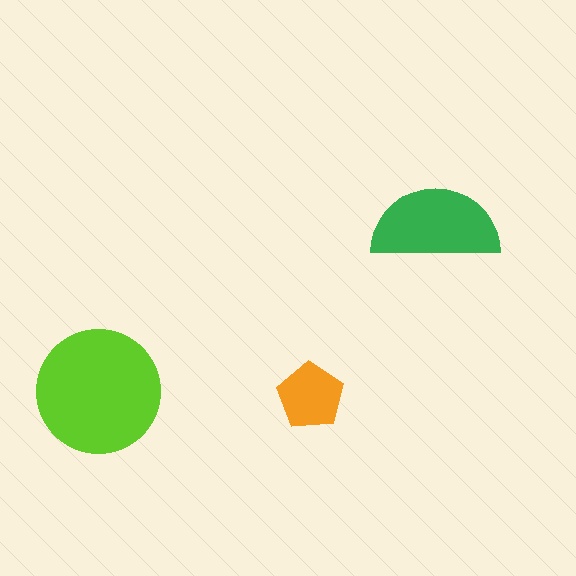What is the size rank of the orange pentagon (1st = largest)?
3rd.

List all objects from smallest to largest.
The orange pentagon, the green semicircle, the lime circle.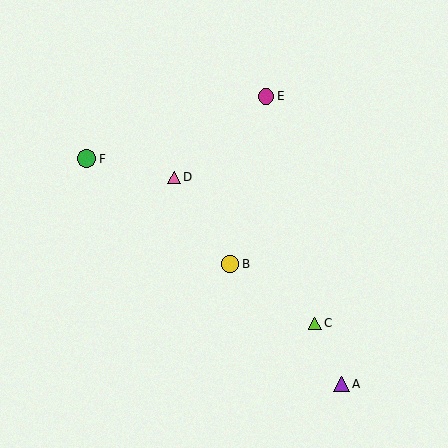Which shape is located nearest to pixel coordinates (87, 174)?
The green circle (labeled F) at (87, 159) is nearest to that location.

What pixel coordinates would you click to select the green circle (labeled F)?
Click at (87, 159) to select the green circle F.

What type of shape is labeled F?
Shape F is a green circle.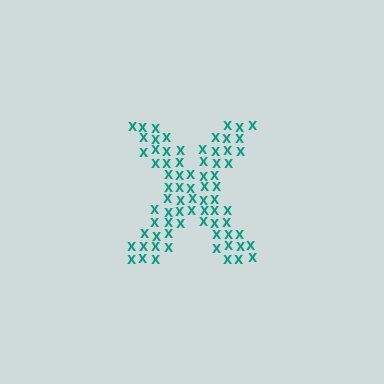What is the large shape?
The large shape is the letter X.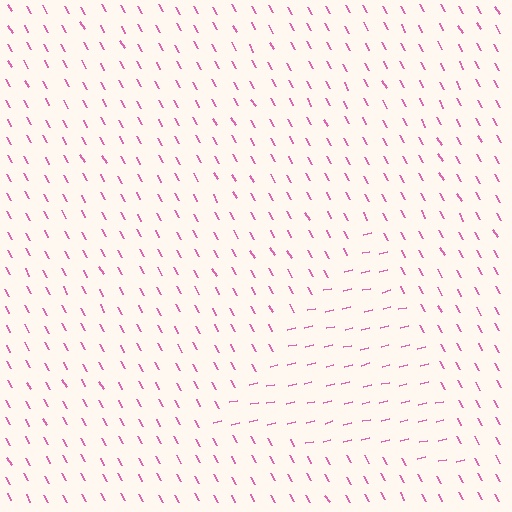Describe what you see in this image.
The image is filled with small pink line segments. A triangle region in the image has lines oriented differently from the surrounding lines, creating a visible texture boundary.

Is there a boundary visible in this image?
Yes, there is a texture boundary formed by a change in line orientation.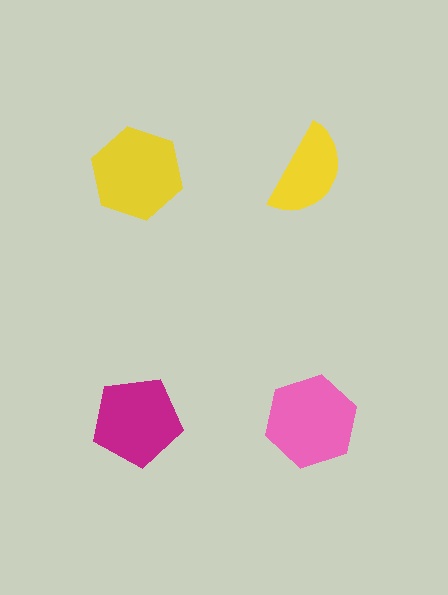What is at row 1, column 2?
A yellow semicircle.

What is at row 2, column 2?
A pink hexagon.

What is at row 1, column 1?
A yellow hexagon.